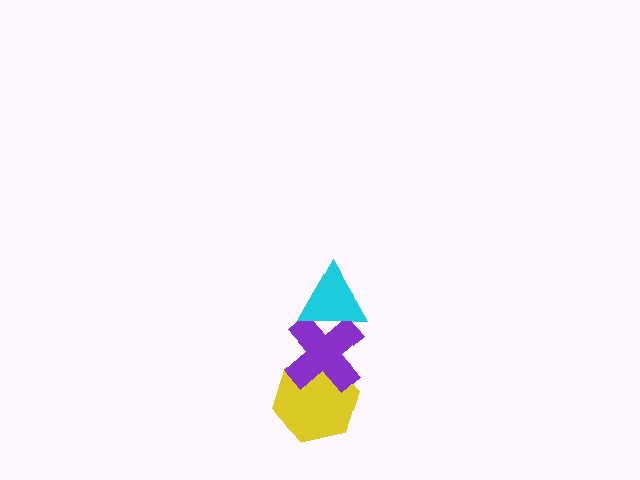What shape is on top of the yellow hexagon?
The purple cross is on top of the yellow hexagon.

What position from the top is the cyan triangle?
The cyan triangle is 1st from the top.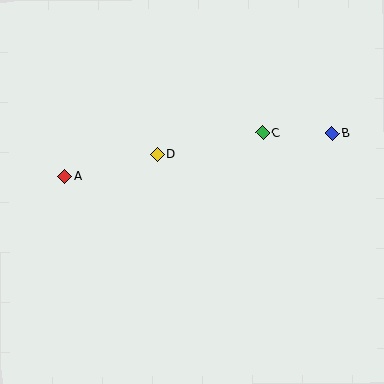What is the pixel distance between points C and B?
The distance between C and B is 69 pixels.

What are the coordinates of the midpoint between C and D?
The midpoint between C and D is at (210, 144).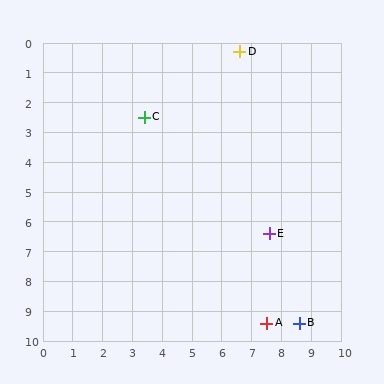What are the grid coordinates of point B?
Point B is at approximately (8.6, 9.4).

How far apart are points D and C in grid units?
Points D and C are about 3.9 grid units apart.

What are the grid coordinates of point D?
Point D is at approximately (6.6, 0.3).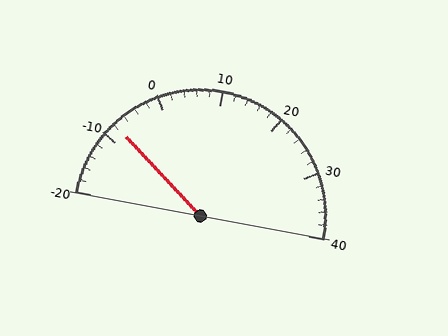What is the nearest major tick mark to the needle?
The nearest major tick mark is -10.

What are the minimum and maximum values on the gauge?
The gauge ranges from -20 to 40.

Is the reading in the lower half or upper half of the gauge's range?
The reading is in the lower half of the range (-20 to 40).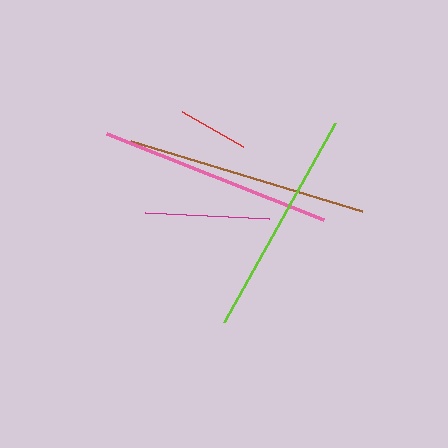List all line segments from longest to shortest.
From longest to shortest: brown, pink, lime, magenta, red.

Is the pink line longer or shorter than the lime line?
The pink line is longer than the lime line.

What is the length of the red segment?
The red segment is approximately 70 pixels long.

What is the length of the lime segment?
The lime segment is approximately 228 pixels long.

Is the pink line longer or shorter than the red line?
The pink line is longer than the red line.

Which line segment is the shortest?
The red line is the shortest at approximately 70 pixels.